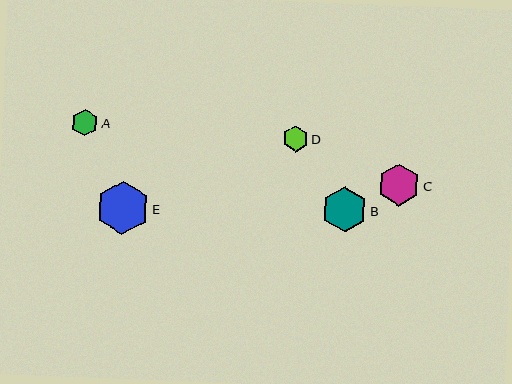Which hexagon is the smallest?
Hexagon D is the smallest with a size of approximately 26 pixels.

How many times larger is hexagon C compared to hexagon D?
Hexagon C is approximately 1.6 times the size of hexagon D.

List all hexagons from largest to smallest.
From largest to smallest: E, B, C, A, D.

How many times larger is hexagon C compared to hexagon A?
Hexagon C is approximately 1.6 times the size of hexagon A.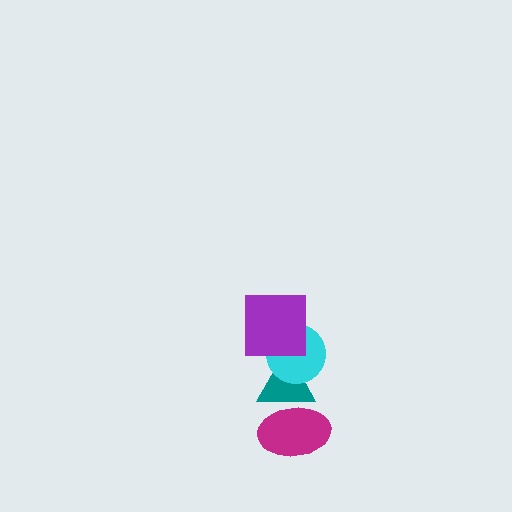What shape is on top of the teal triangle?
The cyan circle is on top of the teal triangle.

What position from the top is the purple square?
The purple square is 1st from the top.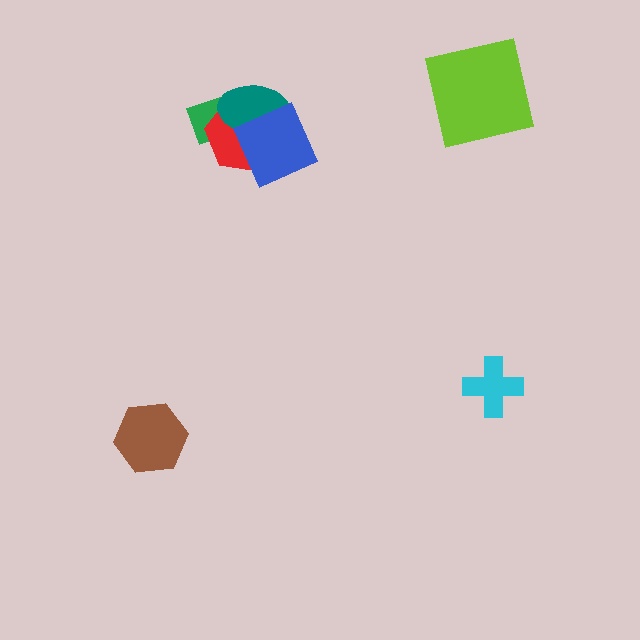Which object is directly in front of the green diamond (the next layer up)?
The red hexagon is directly in front of the green diamond.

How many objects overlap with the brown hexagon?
0 objects overlap with the brown hexagon.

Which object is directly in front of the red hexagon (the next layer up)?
The teal ellipse is directly in front of the red hexagon.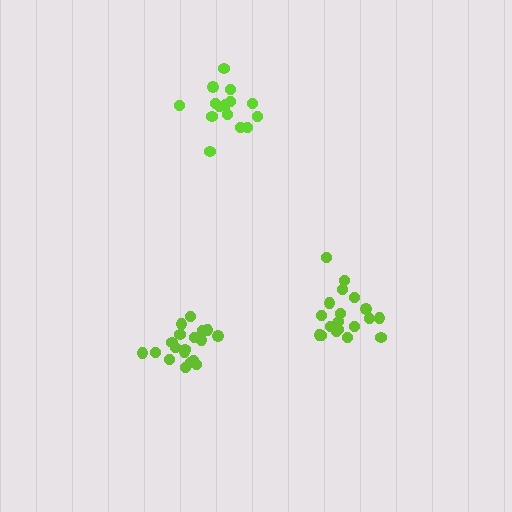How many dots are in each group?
Group 1: 19 dots, Group 2: 19 dots, Group 3: 15 dots (53 total).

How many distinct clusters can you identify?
There are 3 distinct clusters.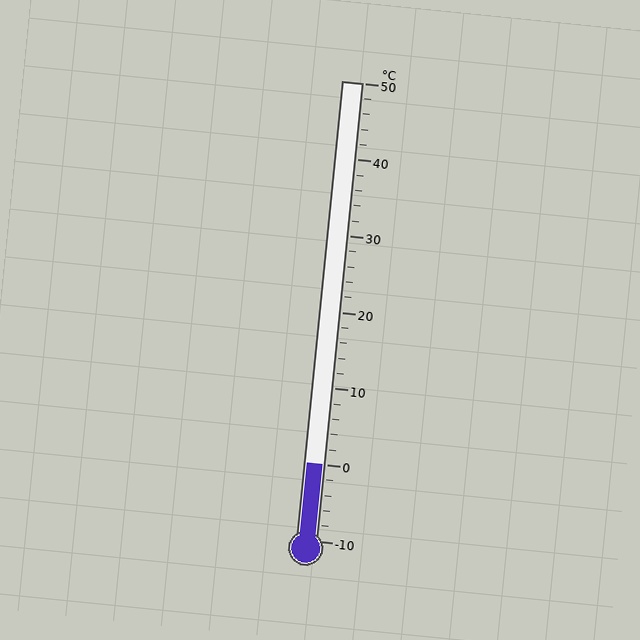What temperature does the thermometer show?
The thermometer shows approximately 0°C.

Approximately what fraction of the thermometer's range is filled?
The thermometer is filled to approximately 15% of its range.